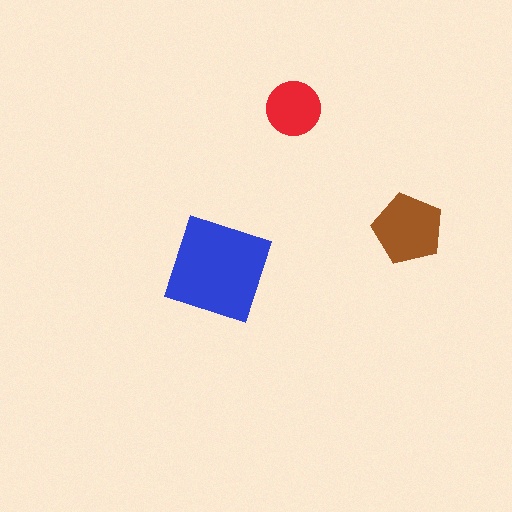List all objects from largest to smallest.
The blue square, the brown pentagon, the red circle.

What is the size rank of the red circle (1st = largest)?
3rd.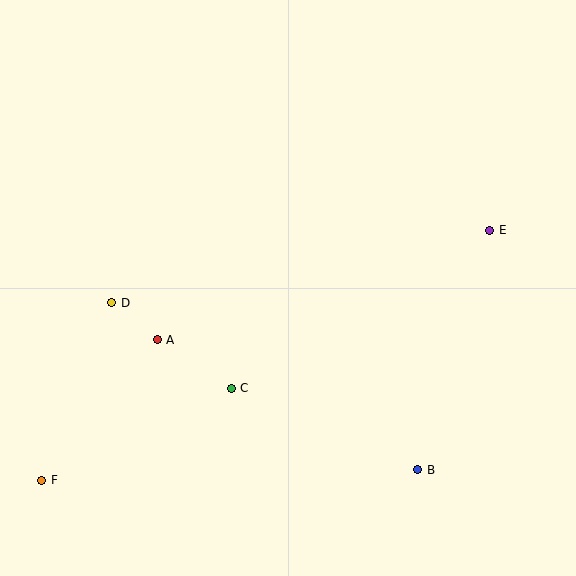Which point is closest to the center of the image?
Point C at (231, 388) is closest to the center.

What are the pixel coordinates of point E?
Point E is at (490, 230).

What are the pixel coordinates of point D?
Point D is at (112, 303).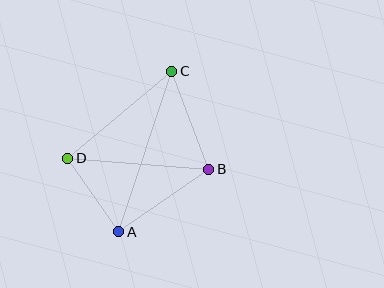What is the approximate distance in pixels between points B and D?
The distance between B and D is approximately 141 pixels.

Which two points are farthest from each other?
Points A and C are farthest from each other.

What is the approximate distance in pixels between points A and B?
The distance between A and B is approximately 110 pixels.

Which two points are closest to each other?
Points A and D are closest to each other.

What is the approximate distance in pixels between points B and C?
The distance between B and C is approximately 104 pixels.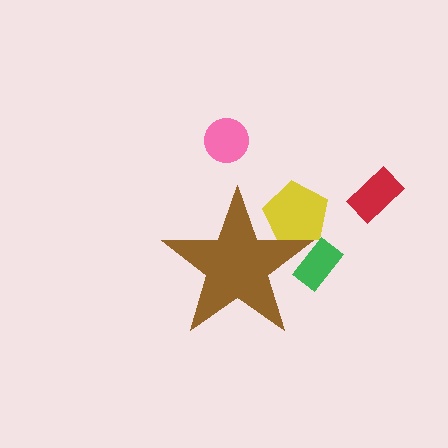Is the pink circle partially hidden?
No, the pink circle is fully visible.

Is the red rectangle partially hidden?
No, the red rectangle is fully visible.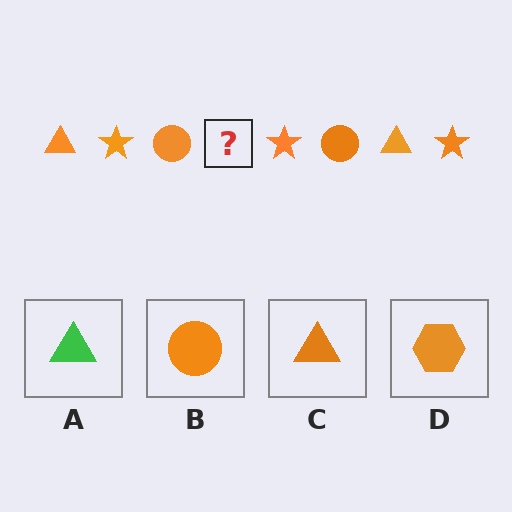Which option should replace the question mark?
Option C.